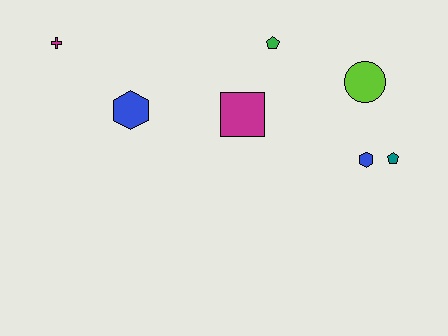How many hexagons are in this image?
There are 2 hexagons.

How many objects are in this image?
There are 7 objects.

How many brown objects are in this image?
There are no brown objects.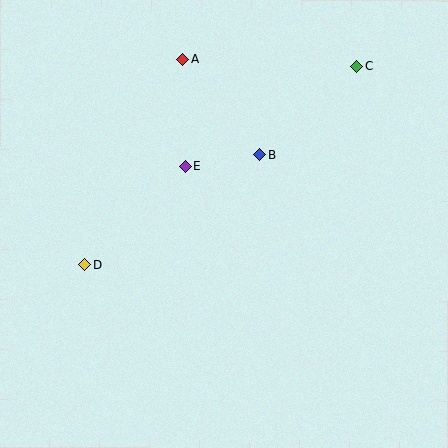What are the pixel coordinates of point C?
Point C is at (357, 66).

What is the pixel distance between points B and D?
The distance between B and D is 207 pixels.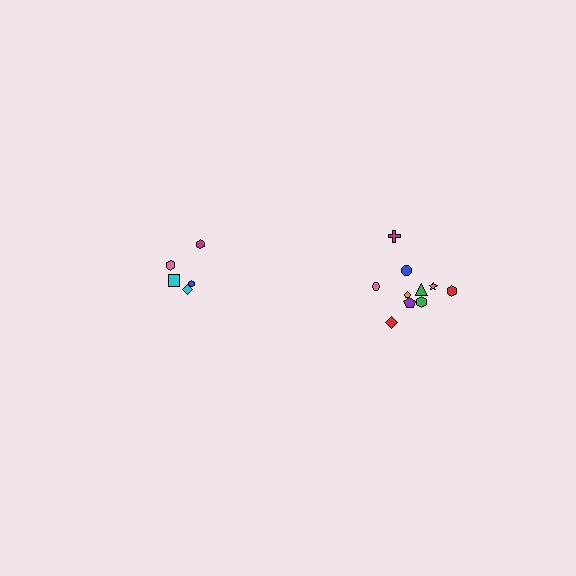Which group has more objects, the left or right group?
The right group.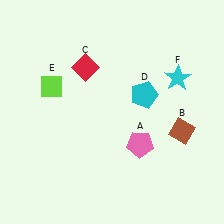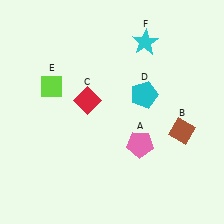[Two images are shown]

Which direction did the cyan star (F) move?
The cyan star (F) moved up.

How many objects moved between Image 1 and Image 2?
2 objects moved between the two images.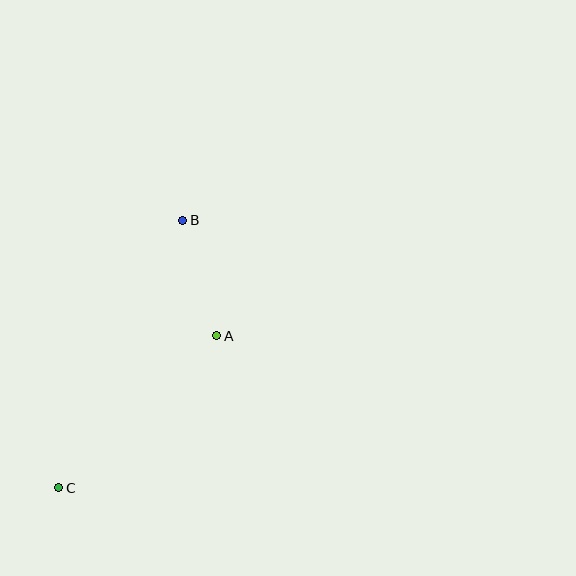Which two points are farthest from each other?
Points B and C are farthest from each other.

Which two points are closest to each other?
Points A and B are closest to each other.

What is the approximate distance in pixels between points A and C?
The distance between A and C is approximately 219 pixels.